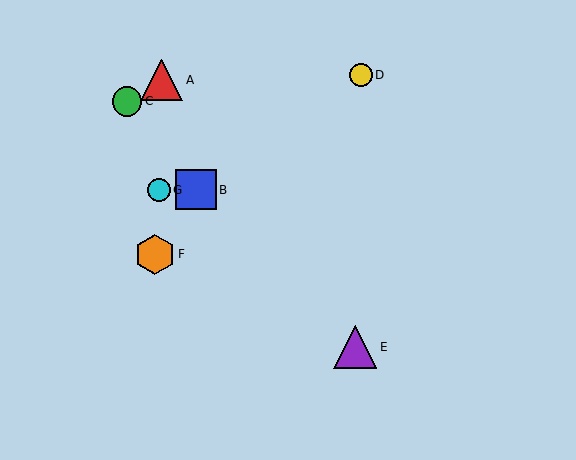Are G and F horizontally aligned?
No, G is at y≈190 and F is at y≈254.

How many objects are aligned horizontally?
2 objects (B, G) are aligned horizontally.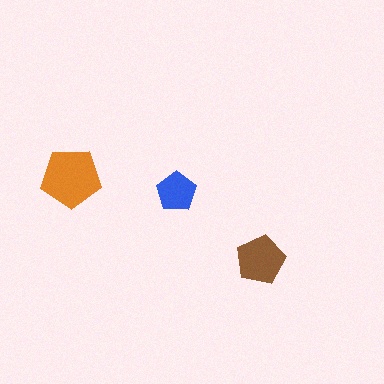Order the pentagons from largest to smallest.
the orange one, the brown one, the blue one.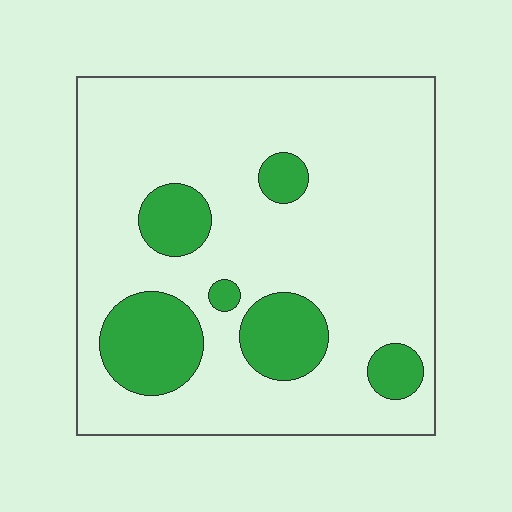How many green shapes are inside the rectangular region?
6.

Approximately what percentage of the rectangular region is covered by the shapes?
Approximately 20%.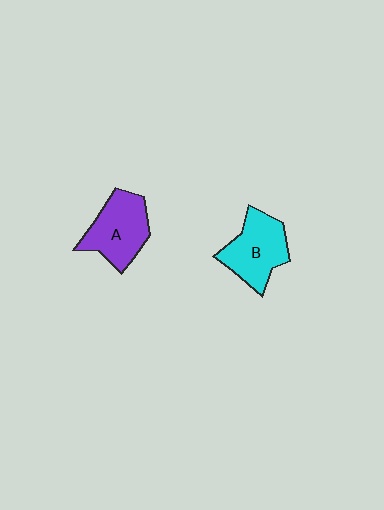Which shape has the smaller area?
Shape A (purple).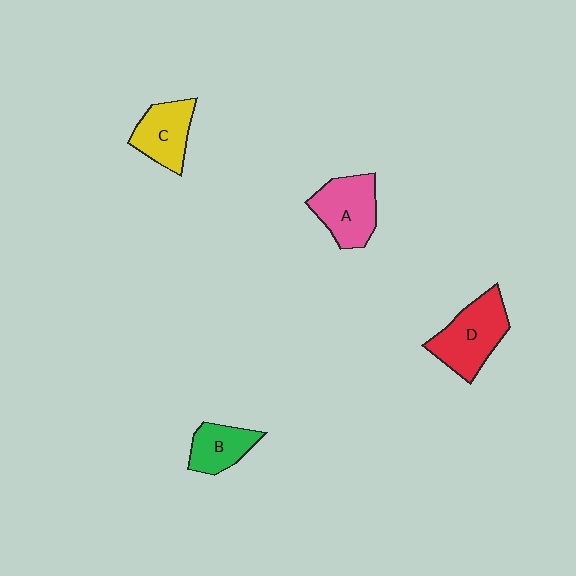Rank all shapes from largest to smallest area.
From largest to smallest: D (red), A (pink), C (yellow), B (green).